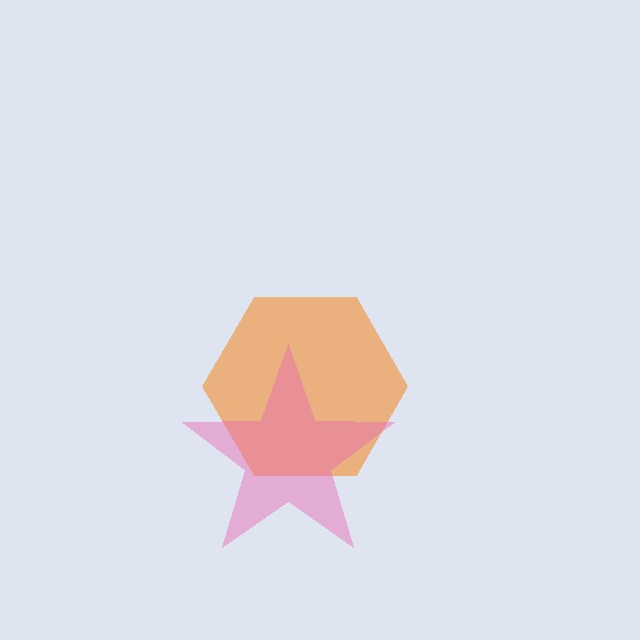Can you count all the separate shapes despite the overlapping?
Yes, there are 2 separate shapes.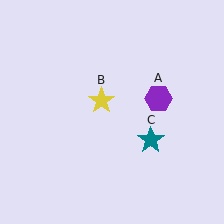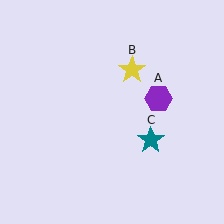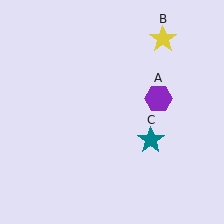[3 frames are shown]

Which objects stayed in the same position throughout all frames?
Purple hexagon (object A) and teal star (object C) remained stationary.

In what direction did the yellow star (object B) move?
The yellow star (object B) moved up and to the right.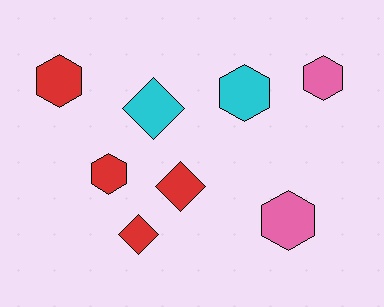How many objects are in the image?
There are 8 objects.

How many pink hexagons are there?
There are 2 pink hexagons.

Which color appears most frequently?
Red, with 4 objects.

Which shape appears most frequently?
Hexagon, with 5 objects.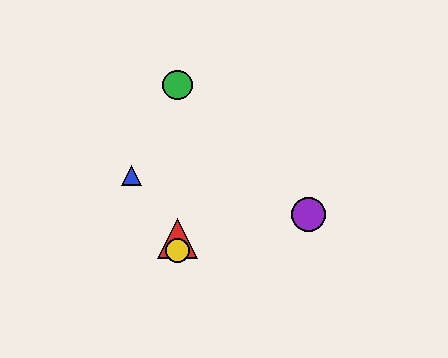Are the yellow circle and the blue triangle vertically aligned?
No, the yellow circle is at x≈178 and the blue triangle is at x≈131.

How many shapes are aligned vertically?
3 shapes (the red triangle, the green circle, the yellow circle) are aligned vertically.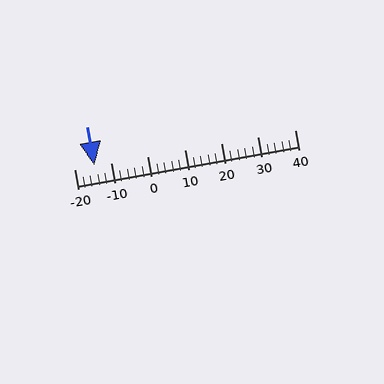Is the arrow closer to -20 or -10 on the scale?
The arrow is closer to -10.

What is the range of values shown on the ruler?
The ruler shows values from -20 to 40.